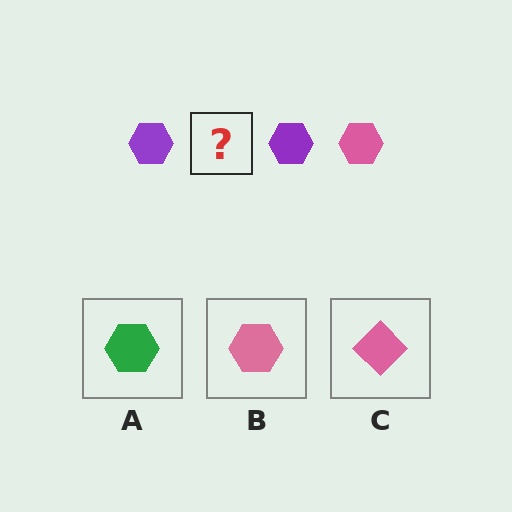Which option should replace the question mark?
Option B.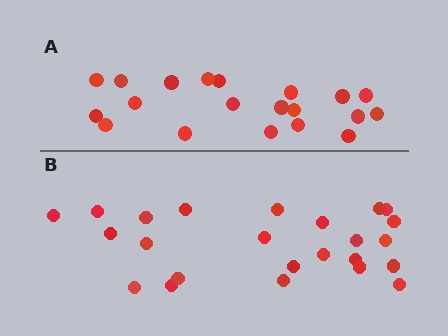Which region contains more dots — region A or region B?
Region B (the bottom region) has more dots.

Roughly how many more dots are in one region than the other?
Region B has about 4 more dots than region A.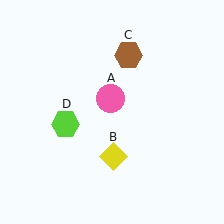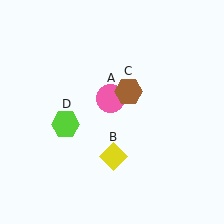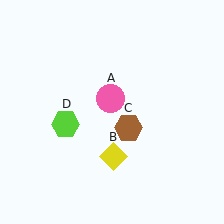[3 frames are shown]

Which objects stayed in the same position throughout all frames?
Pink circle (object A) and yellow diamond (object B) and lime hexagon (object D) remained stationary.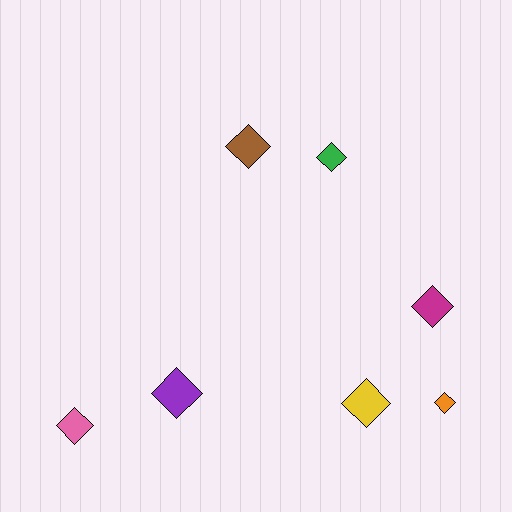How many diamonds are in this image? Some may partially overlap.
There are 7 diamonds.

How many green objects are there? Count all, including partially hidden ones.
There is 1 green object.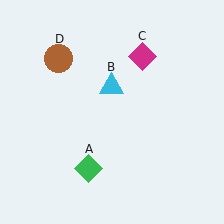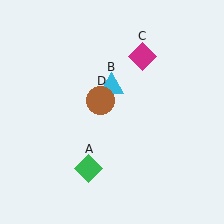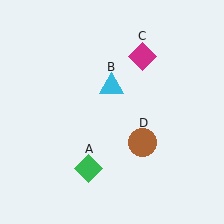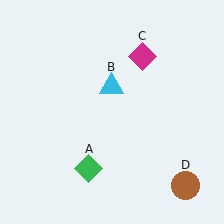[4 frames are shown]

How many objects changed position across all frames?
1 object changed position: brown circle (object D).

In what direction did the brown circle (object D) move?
The brown circle (object D) moved down and to the right.